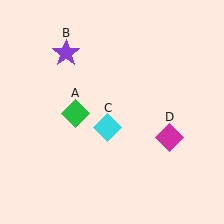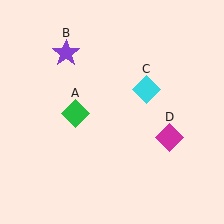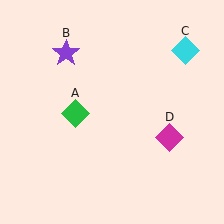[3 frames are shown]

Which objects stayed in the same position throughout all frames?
Green diamond (object A) and purple star (object B) and magenta diamond (object D) remained stationary.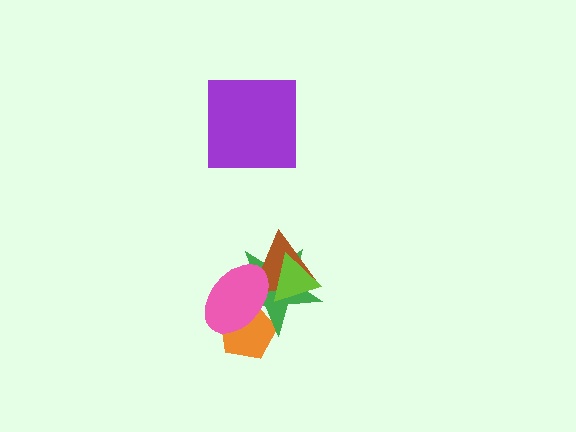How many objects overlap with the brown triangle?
3 objects overlap with the brown triangle.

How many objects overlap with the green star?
4 objects overlap with the green star.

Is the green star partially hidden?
Yes, it is partially covered by another shape.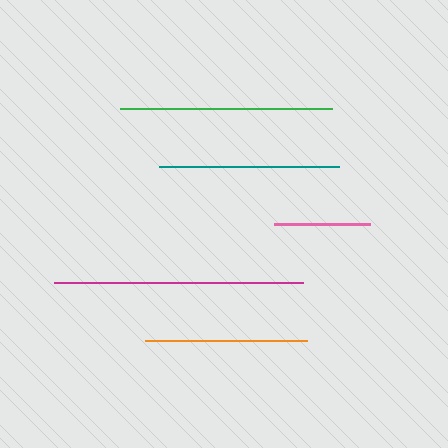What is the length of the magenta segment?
The magenta segment is approximately 249 pixels long.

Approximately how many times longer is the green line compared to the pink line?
The green line is approximately 2.2 times the length of the pink line.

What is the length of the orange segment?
The orange segment is approximately 162 pixels long.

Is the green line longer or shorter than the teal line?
The green line is longer than the teal line.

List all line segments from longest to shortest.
From longest to shortest: magenta, green, teal, orange, pink.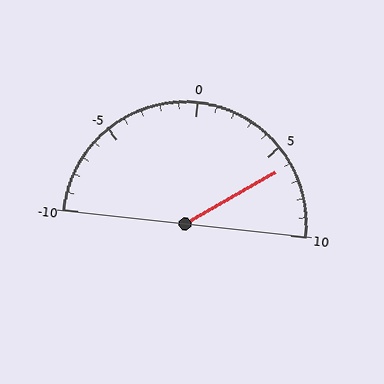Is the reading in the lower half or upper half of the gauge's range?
The reading is in the upper half of the range (-10 to 10).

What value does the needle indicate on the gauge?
The needle indicates approximately 6.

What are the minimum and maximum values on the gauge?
The gauge ranges from -10 to 10.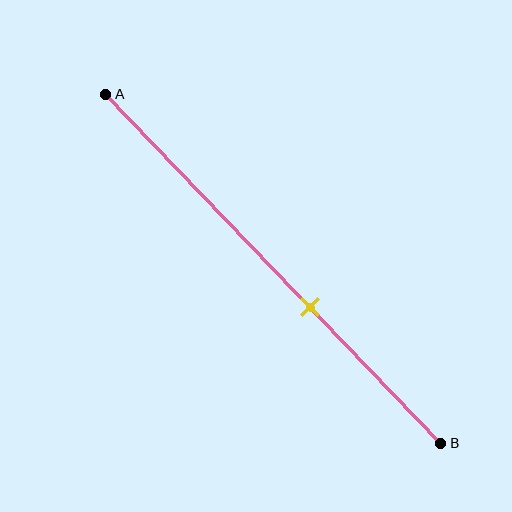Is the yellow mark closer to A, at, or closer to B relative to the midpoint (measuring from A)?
The yellow mark is closer to point B than the midpoint of segment AB.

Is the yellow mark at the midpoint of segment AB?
No, the mark is at about 60% from A, not at the 50% midpoint.